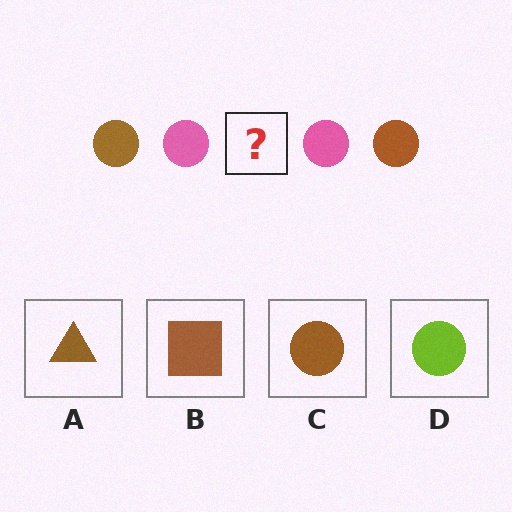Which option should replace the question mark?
Option C.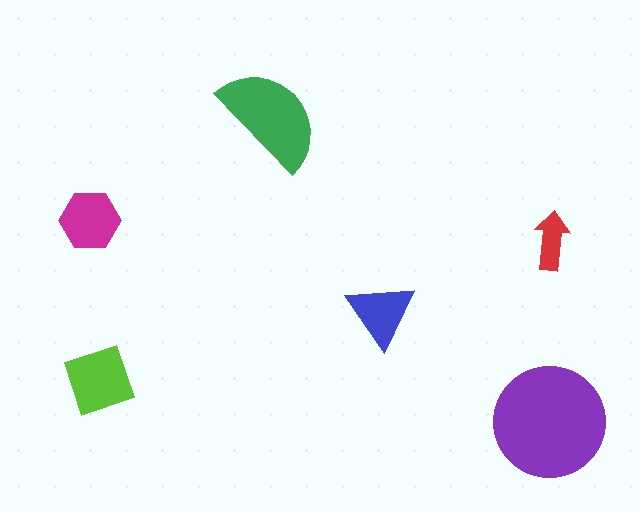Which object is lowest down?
The purple circle is bottommost.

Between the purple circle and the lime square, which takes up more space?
The purple circle.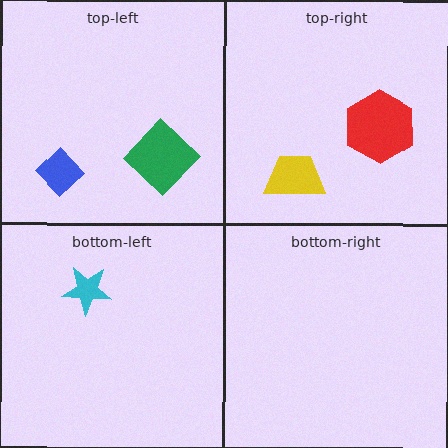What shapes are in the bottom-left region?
The cyan star.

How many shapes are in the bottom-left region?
1.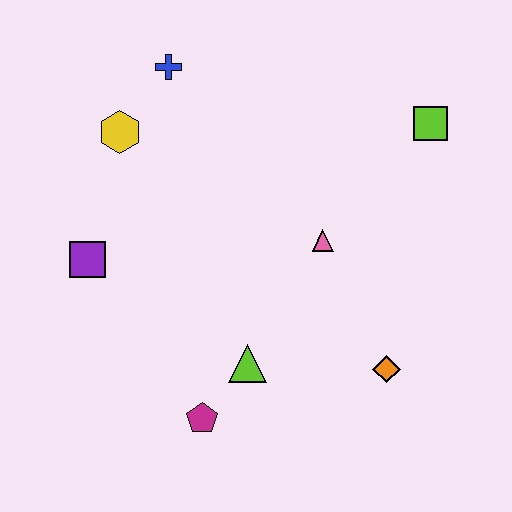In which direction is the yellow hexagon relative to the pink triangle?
The yellow hexagon is to the left of the pink triangle.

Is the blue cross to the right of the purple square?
Yes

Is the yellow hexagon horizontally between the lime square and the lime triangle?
No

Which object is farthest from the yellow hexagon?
The orange diamond is farthest from the yellow hexagon.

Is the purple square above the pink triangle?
No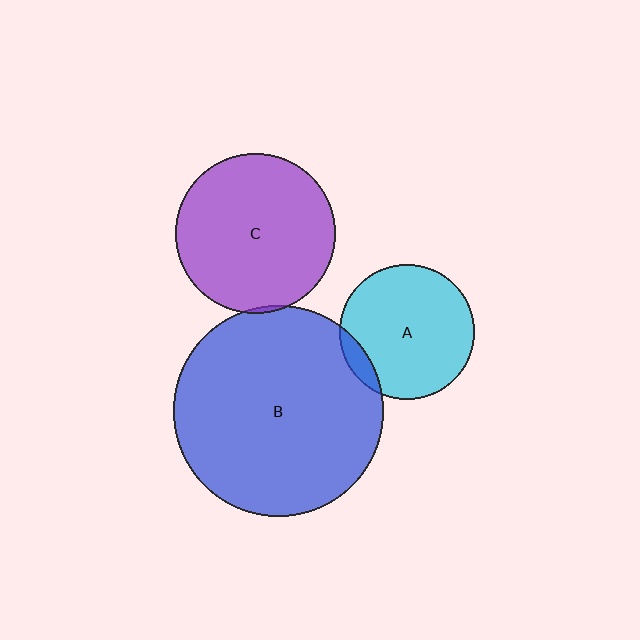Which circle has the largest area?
Circle B (blue).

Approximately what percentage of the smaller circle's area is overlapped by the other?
Approximately 10%.